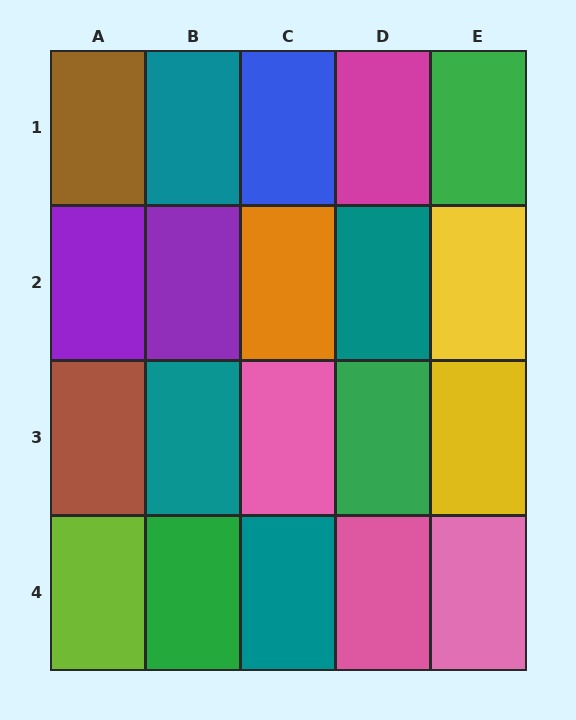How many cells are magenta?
1 cell is magenta.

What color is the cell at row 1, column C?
Blue.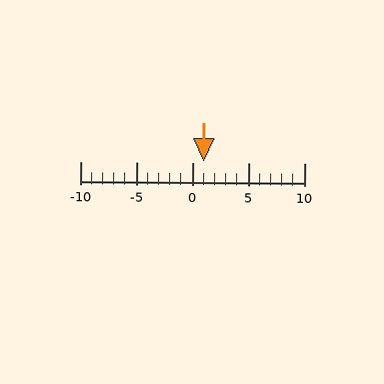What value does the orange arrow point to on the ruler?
The orange arrow points to approximately 1.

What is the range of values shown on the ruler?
The ruler shows values from -10 to 10.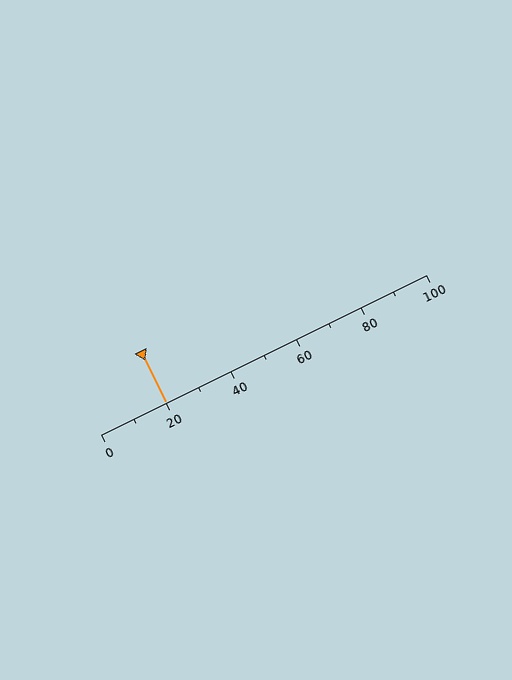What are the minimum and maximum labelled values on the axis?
The axis runs from 0 to 100.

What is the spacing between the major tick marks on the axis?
The major ticks are spaced 20 apart.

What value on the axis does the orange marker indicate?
The marker indicates approximately 20.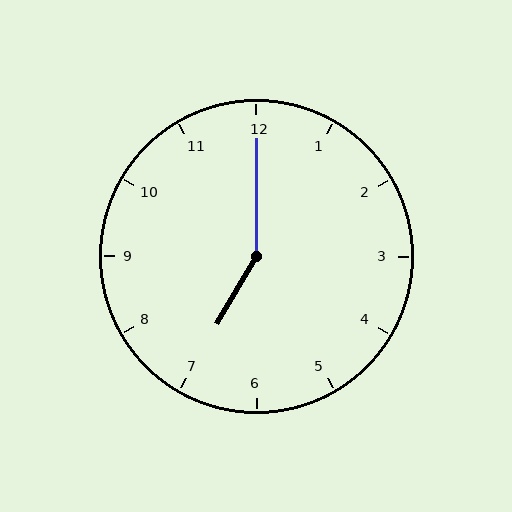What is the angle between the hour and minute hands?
Approximately 150 degrees.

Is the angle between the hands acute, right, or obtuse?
It is obtuse.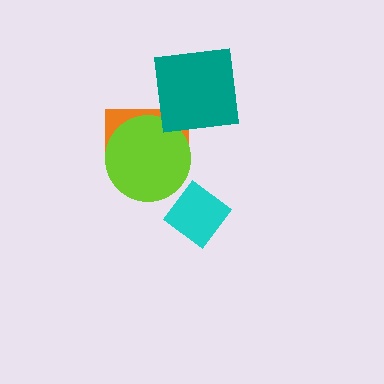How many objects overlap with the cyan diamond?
0 objects overlap with the cyan diamond.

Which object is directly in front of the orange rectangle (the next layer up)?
The lime circle is directly in front of the orange rectangle.